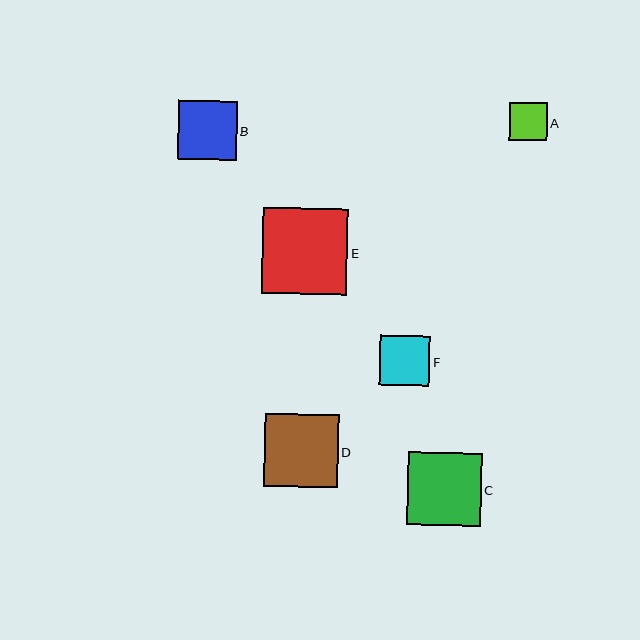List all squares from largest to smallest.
From largest to smallest: E, C, D, B, F, A.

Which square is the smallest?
Square A is the smallest with a size of approximately 38 pixels.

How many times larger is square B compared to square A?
Square B is approximately 1.5 times the size of square A.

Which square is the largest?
Square E is the largest with a size of approximately 86 pixels.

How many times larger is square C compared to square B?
Square C is approximately 1.3 times the size of square B.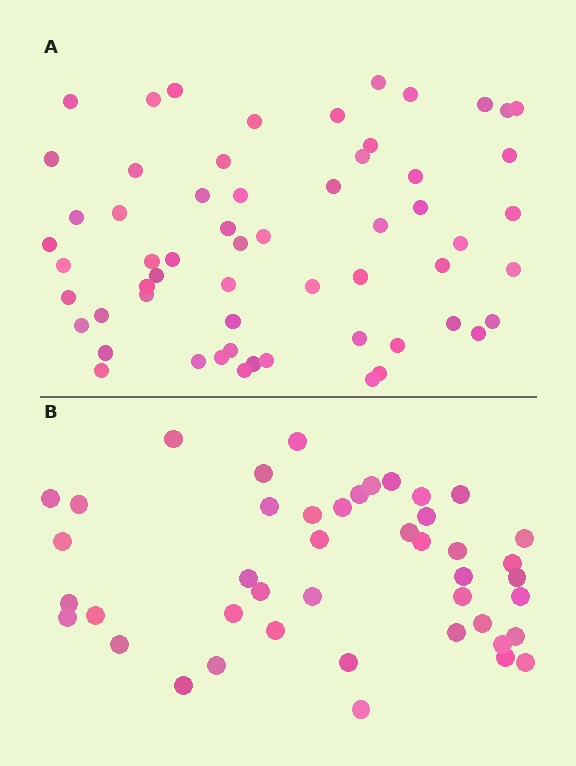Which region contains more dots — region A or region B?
Region A (the top region) has more dots.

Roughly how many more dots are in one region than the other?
Region A has approximately 15 more dots than region B.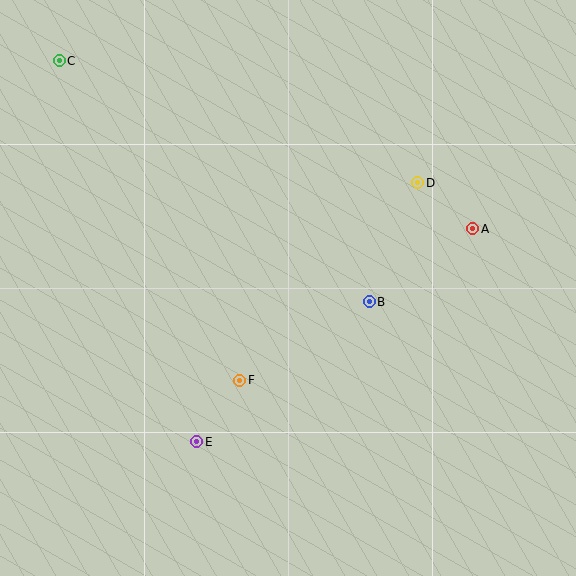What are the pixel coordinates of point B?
Point B is at (369, 302).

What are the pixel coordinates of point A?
Point A is at (473, 229).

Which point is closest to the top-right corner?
Point D is closest to the top-right corner.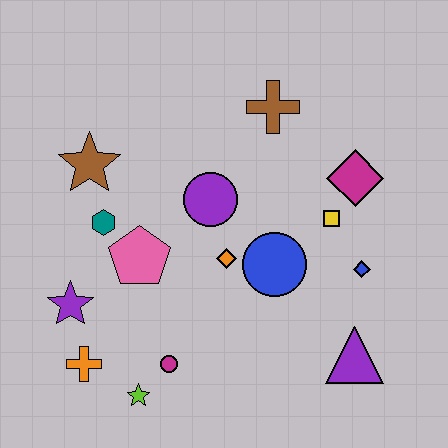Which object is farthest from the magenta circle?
The brown cross is farthest from the magenta circle.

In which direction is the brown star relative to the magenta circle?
The brown star is above the magenta circle.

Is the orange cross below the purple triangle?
Yes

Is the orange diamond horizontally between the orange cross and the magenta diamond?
Yes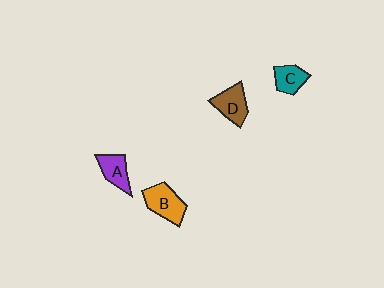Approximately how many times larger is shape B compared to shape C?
Approximately 1.5 times.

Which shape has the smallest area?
Shape C (teal).